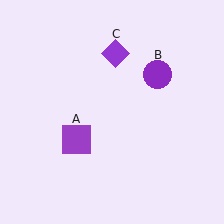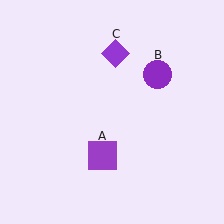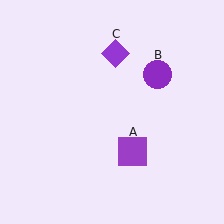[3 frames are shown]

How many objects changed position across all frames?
1 object changed position: purple square (object A).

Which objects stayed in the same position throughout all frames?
Purple circle (object B) and purple diamond (object C) remained stationary.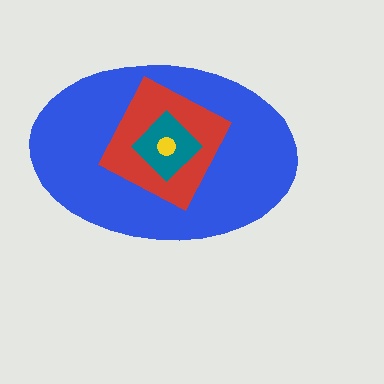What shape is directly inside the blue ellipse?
The red square.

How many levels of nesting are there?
4.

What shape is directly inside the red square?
The teal diamond.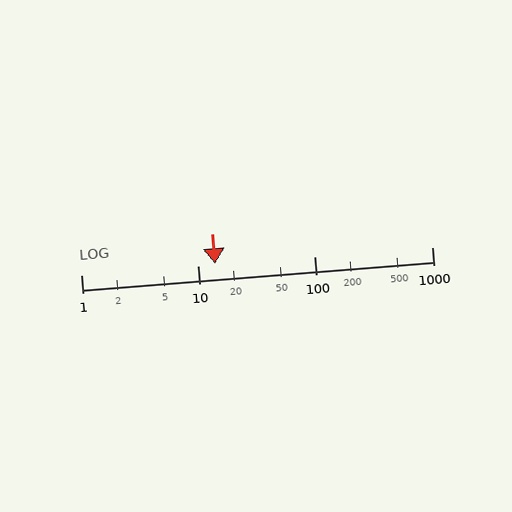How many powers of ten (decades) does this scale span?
The scale spans 3 decades, from 1 to 1000.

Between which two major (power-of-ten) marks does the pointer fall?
The pointer is between 10 and 100.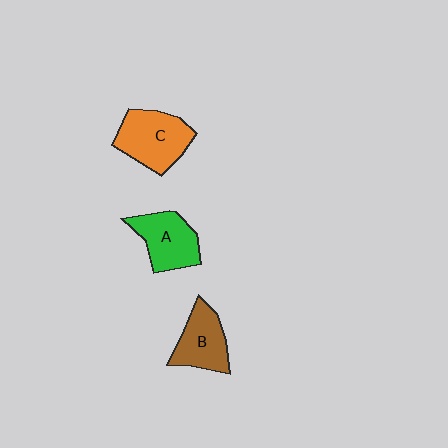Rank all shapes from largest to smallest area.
From largest to smallest: C (orange), A (green), B (brown).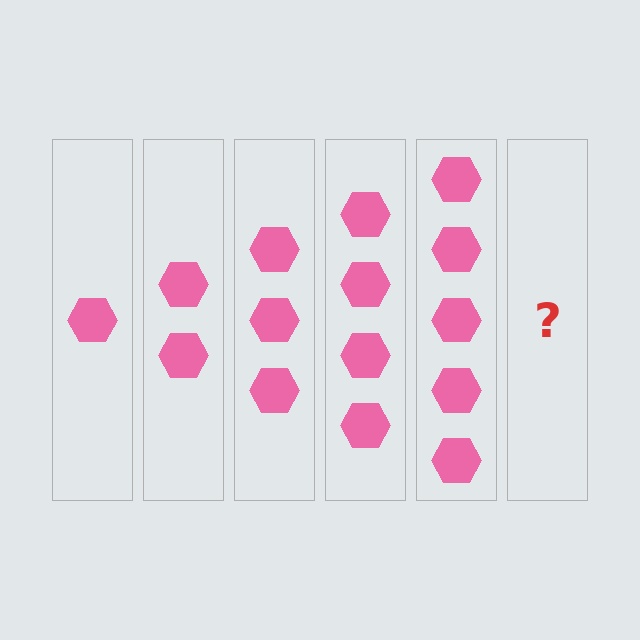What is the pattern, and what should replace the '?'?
The pattern is that each step adds one more hexagon. The '?' should be 6 hexagons.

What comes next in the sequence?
The next element should be 6 hexagons.